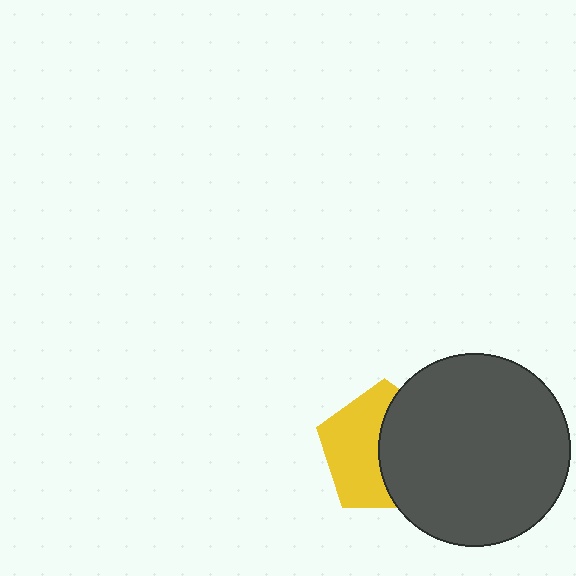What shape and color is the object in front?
The object in front is a dark gray circle.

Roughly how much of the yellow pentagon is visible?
About half of it is visible (roughly 51%).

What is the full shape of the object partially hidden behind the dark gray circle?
The partially hidden object is a yellow pentagon.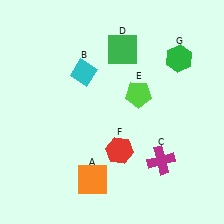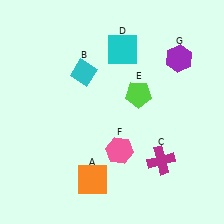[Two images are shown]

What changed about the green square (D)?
In Image 1, D is green. In Image 2, it changed to cyan.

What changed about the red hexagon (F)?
In Image 1, F is red. In Image 2, it changed to pink.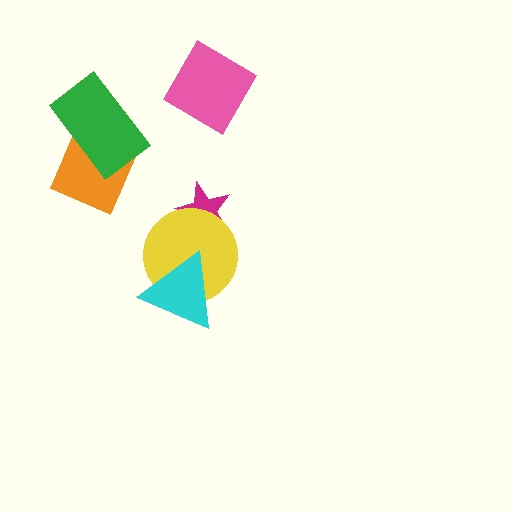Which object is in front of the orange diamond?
The green rectangle is in front of the orange diamond.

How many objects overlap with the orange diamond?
1 object overlaps with the orange diamond.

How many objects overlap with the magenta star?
1 object overlaps with the magenta star.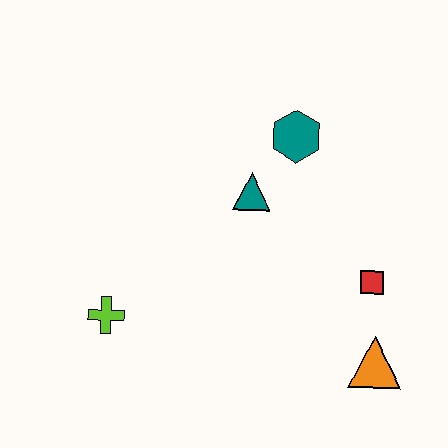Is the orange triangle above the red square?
No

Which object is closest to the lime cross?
The teal triangle is closest to the lime cross.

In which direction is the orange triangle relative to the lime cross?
The orange triangle is to the right of the lime cross.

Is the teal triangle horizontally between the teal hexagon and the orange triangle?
No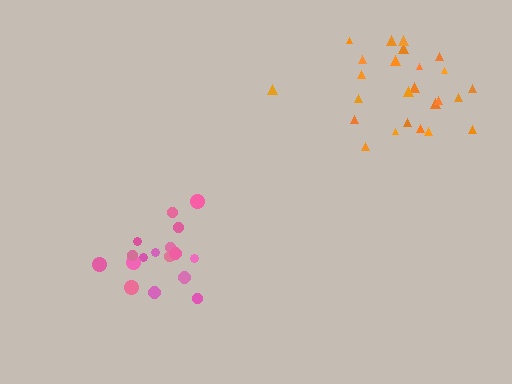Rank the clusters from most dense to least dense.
pink, orange.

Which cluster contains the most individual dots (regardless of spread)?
Orange (25).